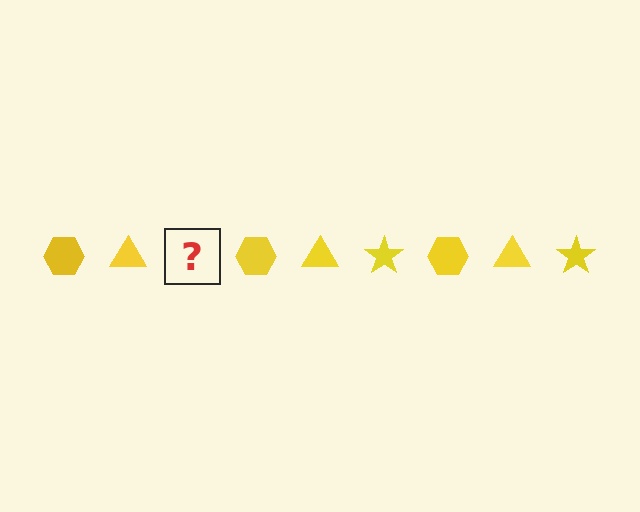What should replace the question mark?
The question mark should be replaced with a yellow star.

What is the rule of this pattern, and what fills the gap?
The rule is that the pattern cycles through hexagon, triangle, star shapes in yellow. The gap should be filled with a yellow star.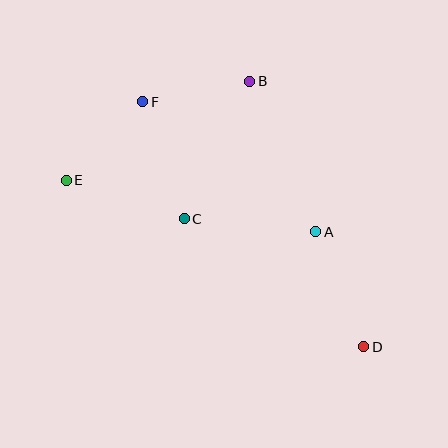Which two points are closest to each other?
Points B and F are closest to each other.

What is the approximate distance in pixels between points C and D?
The distance between C and D is approximately 221 pixels.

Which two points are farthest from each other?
Points D and E are farthest from each other.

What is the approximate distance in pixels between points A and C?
The distance between A and C is approximately 132 pixels.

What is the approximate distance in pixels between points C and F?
The distance between C and F is approximately 124 pixels.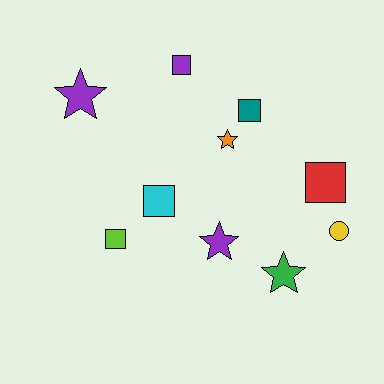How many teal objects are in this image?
There is 1 teal object.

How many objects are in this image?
There are 10 objects.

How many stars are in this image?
There are 4 stars.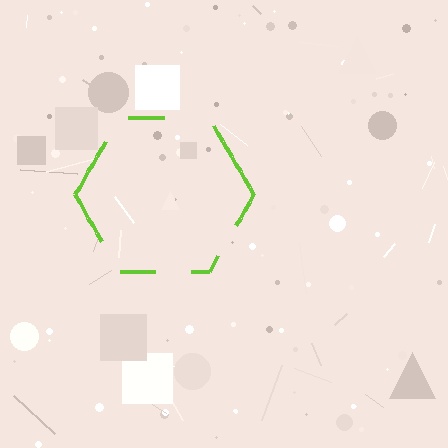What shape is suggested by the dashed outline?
The dashed outline suggests a hexagon.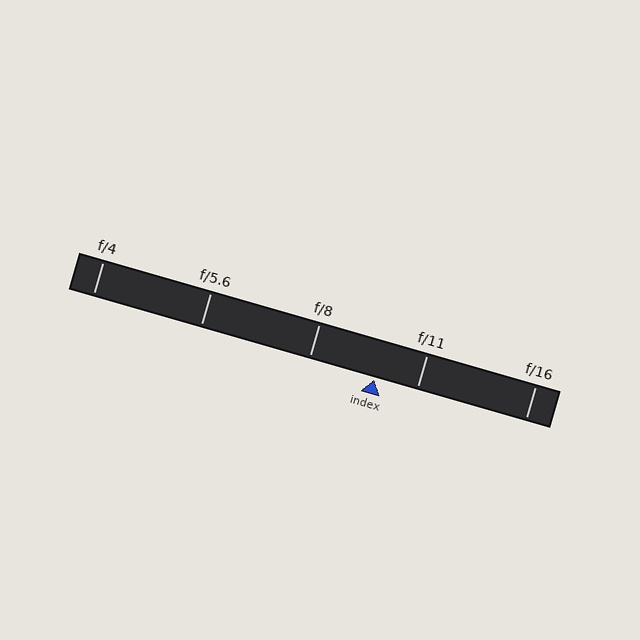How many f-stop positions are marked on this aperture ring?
There are 5 f-stop positions marked.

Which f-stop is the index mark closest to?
The index mark is closest to f/11.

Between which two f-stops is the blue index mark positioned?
The index mark is between f/8 and f/11.